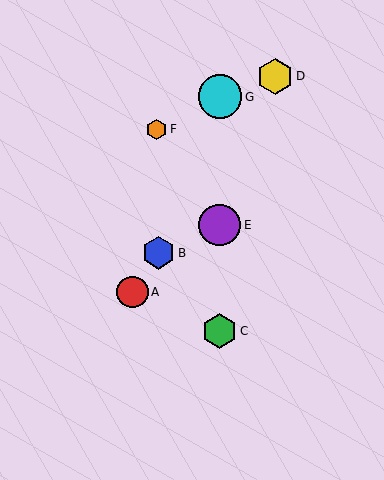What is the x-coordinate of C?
Object C is at x≈220.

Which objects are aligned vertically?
Objects C, E, G are aligned vertically.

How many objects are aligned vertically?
3 objects (C, E, G) are aligned vertically.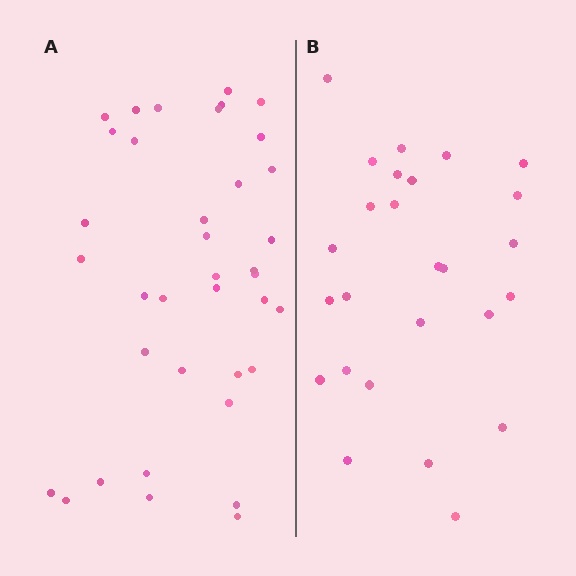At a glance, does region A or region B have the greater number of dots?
Region A (the left region) has more dots.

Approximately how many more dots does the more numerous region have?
Region A has roughly 12 or so more dots than region B.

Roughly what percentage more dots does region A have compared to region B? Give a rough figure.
About 40% more.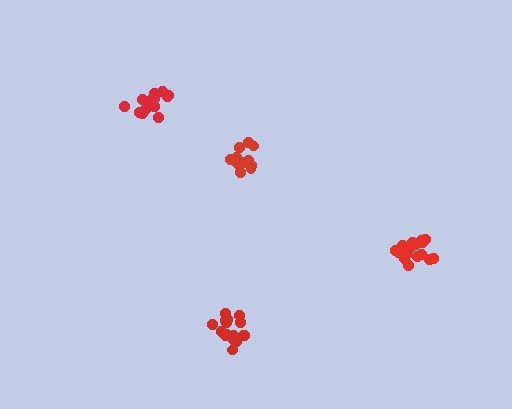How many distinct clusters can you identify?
There are 4 distinct clusters.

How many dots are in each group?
Group 1: 17 dots, Group 2: 16 dots, Group 3: 14 dots, Group 4: 16 dots (63 total).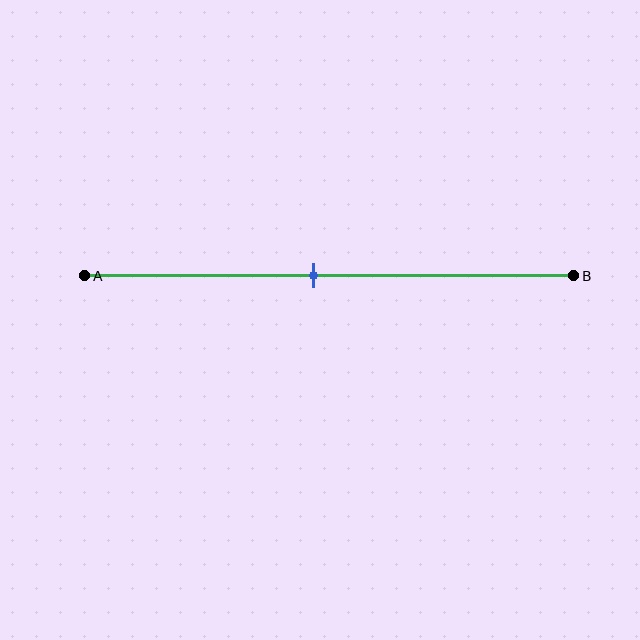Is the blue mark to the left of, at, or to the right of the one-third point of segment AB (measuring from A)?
The blue mark is to the right of the one-third point of segment AB.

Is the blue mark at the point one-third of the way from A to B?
No, the mark is at about 45% from A, not at the 33% one-third point.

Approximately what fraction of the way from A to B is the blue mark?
The blue mark is approximately 45% of the way from A to B.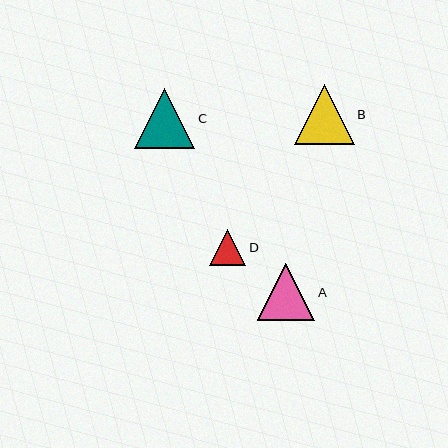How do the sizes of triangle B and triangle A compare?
Triangle B and triangle A are approximately the same size.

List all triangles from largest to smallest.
From largest to smallest: C, B, A, D.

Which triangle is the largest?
Triangle C is the largest with a size of approximately 60 pixels.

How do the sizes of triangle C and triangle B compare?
Triangle C and triangle B are approximately the same size.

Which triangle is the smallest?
Triangle D is the smallest with a size of approximately 36 pixels.